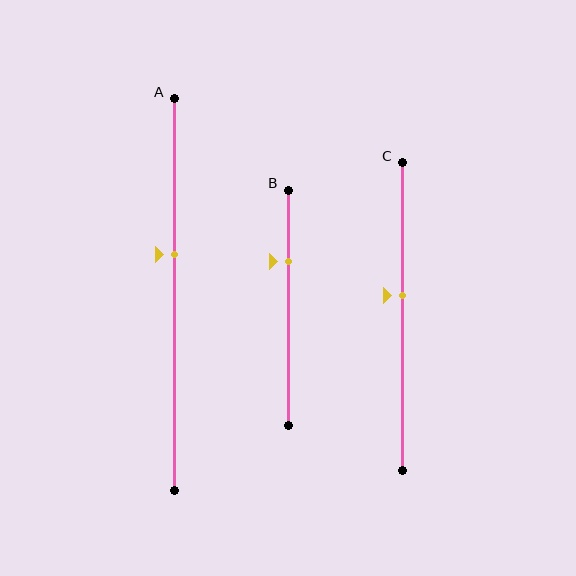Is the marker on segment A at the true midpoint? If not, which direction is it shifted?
No, the marker on segment A is shifted upward by about 10% of the segment length.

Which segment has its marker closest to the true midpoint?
Segment C has its marker closest to the true midpoint.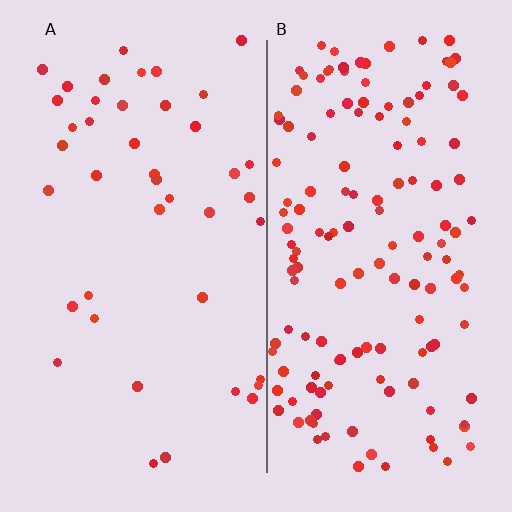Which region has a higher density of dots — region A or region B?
B (the right).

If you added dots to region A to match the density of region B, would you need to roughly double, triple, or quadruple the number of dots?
Approximately triple.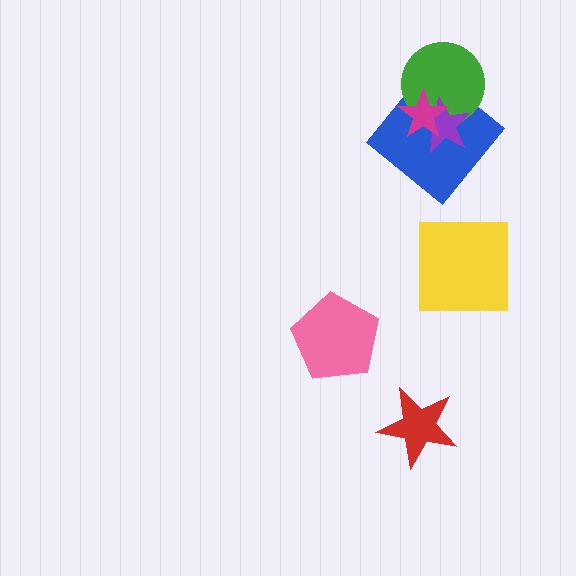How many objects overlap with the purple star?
3 objects overlap with the purple star.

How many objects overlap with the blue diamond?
3 objects overlap with the blue diamond.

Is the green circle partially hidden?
Yes, it is partially covered by another shape.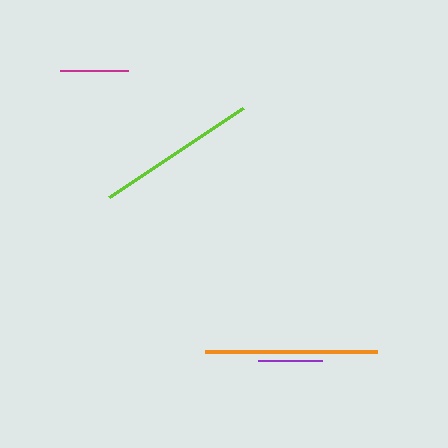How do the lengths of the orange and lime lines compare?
The orange and lime lines are approximately the same length.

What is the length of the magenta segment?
The magenta segment is approximately 68 pixels long.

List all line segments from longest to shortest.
From longest to shortest: orange, lime, magenta, purple.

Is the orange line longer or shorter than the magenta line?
The orange line is longer than the magenta line.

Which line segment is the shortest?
The purple line is the shortest at approximately 64 pixels.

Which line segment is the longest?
The orange line is the longest at approximately 172 pixels.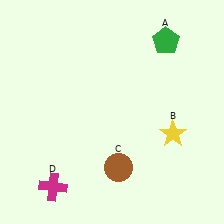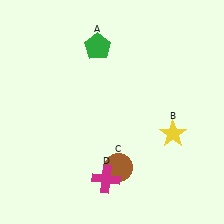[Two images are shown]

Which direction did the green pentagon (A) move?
The green pentagon (A) moved left.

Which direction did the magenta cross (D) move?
The magenta cross (D) moved right.